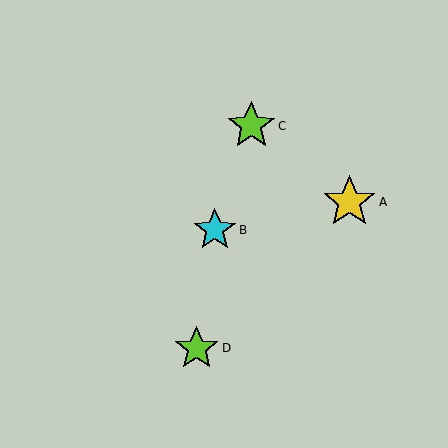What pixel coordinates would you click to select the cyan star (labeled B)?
Click at (215, 230) to select the cyan star B.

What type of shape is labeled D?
Shape D is a lime star.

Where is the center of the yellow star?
The center of the yellow star is at (349, 202).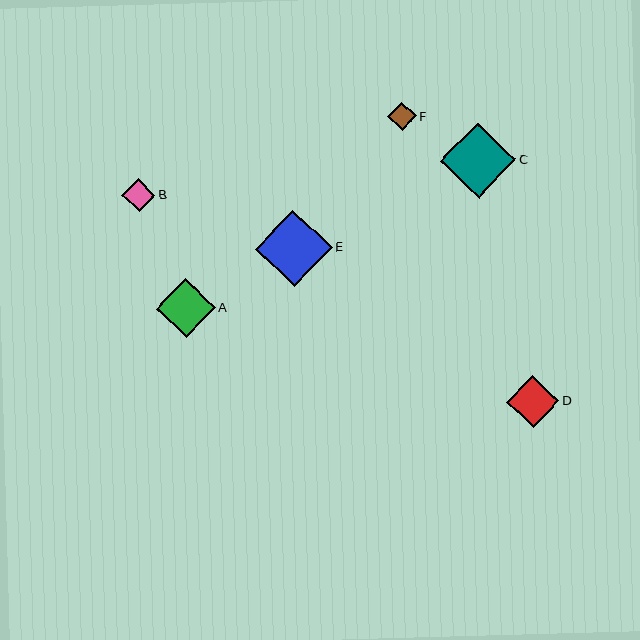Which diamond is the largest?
Diamond E is the largest with a size of approximately 77 pixels.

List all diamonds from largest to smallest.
From largest to smallest: E, C, A, D, B, F.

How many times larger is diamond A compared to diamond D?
Diamond A is approximately 1.1 times the size of diamond D.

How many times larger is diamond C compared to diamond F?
Diamond C is approximately 2.7 times the size of diamond F.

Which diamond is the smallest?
Diamond F is the smallest with a size of approximately 28 pixels.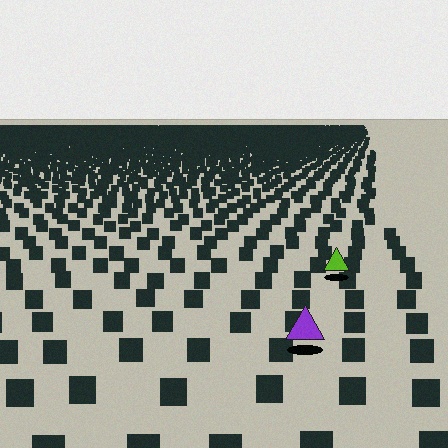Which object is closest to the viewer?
The purple triangle is closest. The texture marks near it are larger and more spread out.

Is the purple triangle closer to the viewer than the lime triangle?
Yes. The purple triangle is closer — you can tell from the texture gradient: the ground texture is coarser near it.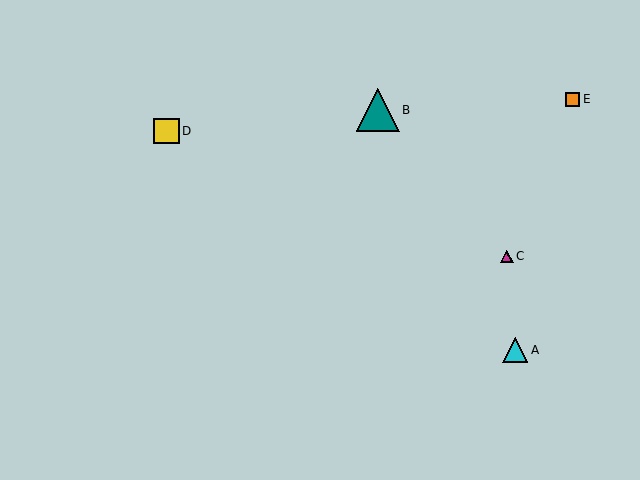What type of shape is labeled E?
Shape E is an orange square.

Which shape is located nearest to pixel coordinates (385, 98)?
The teal triangle (labeled B) at (378, 110) is nearest to that location.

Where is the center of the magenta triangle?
The center of the magenta triangle is at (507, 256).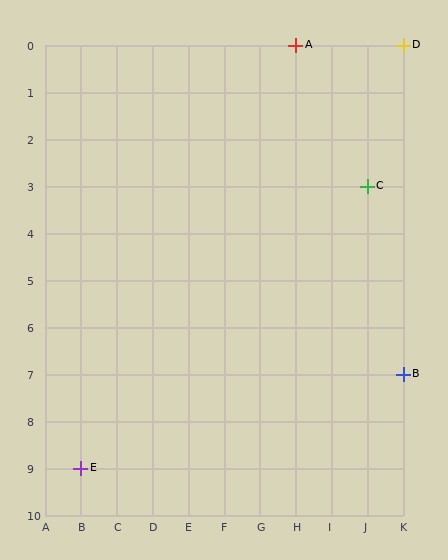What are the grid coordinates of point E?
Point E is at grid coordinates (B, 9).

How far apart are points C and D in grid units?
Points C and D are 1 column and 3 rows apart (about 3.2 grid units diagonally).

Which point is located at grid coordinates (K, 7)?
Point B is at (K, 7).